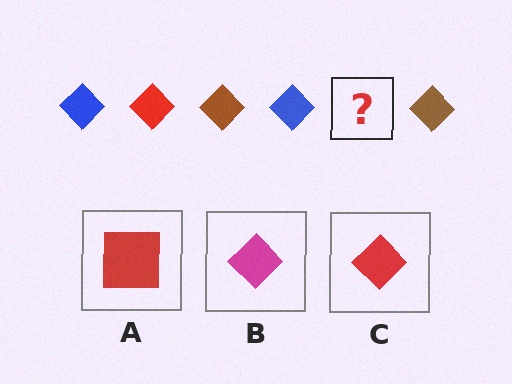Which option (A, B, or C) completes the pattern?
C.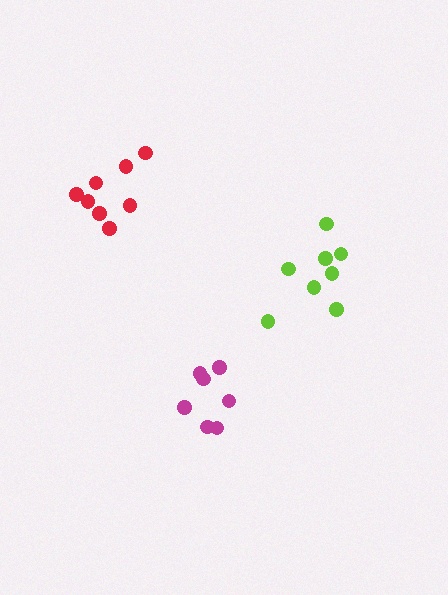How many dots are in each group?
Group 1: 8 dots, Group 2: 7 dots, Group 3: 8 dots (23 total).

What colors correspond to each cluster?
The clusters are colored: lime, magenta, red.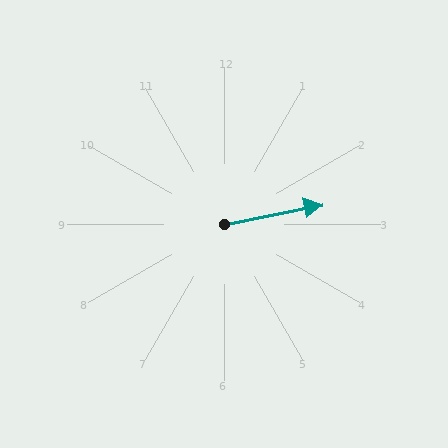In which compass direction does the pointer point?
East.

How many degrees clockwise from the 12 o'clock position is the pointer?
Approximately 79 degrees.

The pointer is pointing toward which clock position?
Roughly 3 o'clock.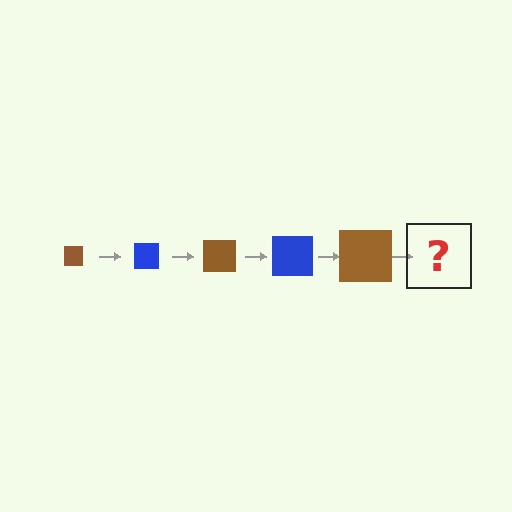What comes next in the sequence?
The next element should be a blue square, larger than the previous one.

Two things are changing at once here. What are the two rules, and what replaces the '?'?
The two rules are that the square grows larger each step and the color cycles through brown and blue. The '?' should be a blue square, larger than the previous one.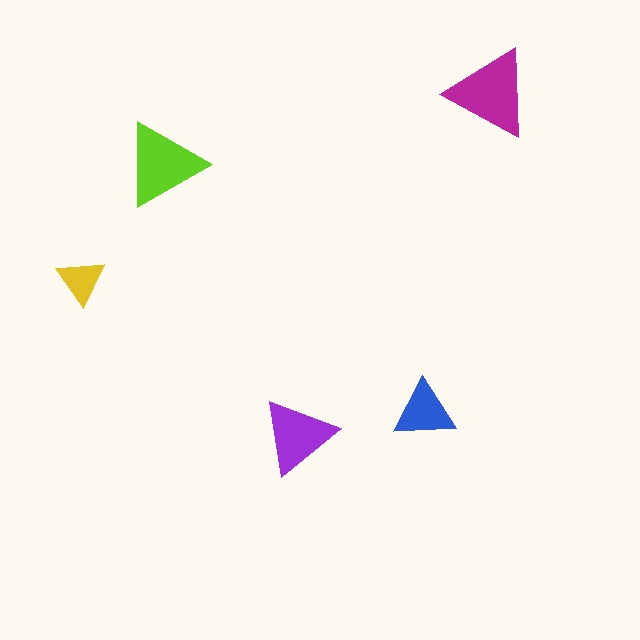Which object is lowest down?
The purple triangle is bottommost.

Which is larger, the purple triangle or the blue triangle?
The purple one.